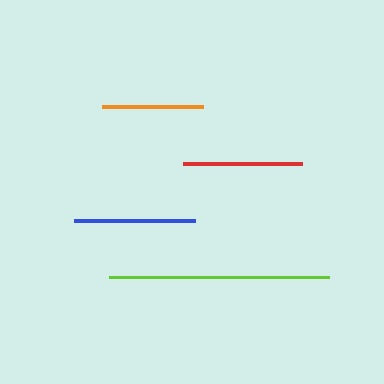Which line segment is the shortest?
The orange line is the shortest at approximately 101 pixels.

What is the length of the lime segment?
The lime segment is approximately 220 pixels long.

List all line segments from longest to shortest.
From longest to shortest: lime, blue, red, orange.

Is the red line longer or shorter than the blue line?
The blue line is longer than the red line.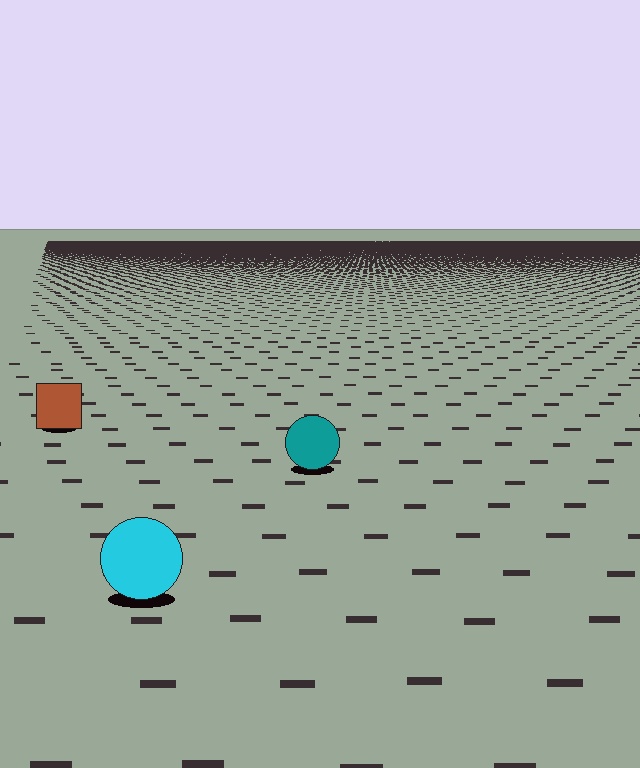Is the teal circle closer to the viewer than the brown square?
Yes. The teal circle is closer — you can tell from the texture gradient: the ground texture is coarser near it.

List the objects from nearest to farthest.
From nearest to farthest: the cyan circle, the teal circle, the brown square.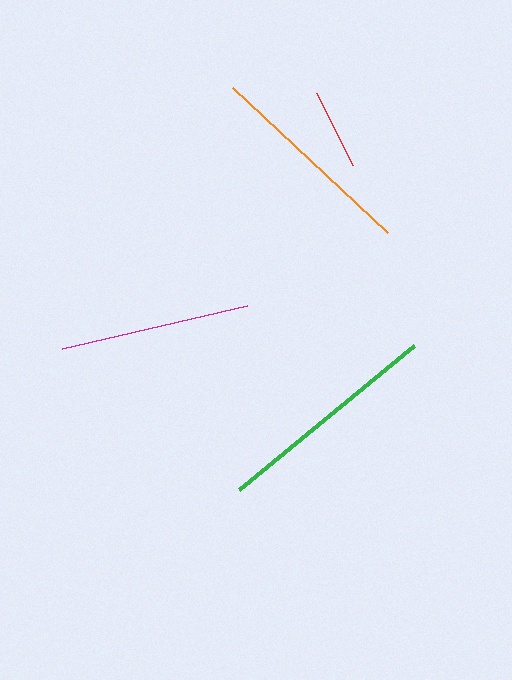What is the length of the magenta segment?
The magenta segment is approximately 190 pixels long.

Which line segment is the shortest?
The red line is the shortest at approximately 80 pixels.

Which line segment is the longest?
The green line is the longest at approximately 227 pixels.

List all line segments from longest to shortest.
From longest to shortest: green, orange, magenta, red.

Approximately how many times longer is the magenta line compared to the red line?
The magenta line is approximately 2.4 times the length of the red line.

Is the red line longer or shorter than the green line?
The green line is longer than the red line.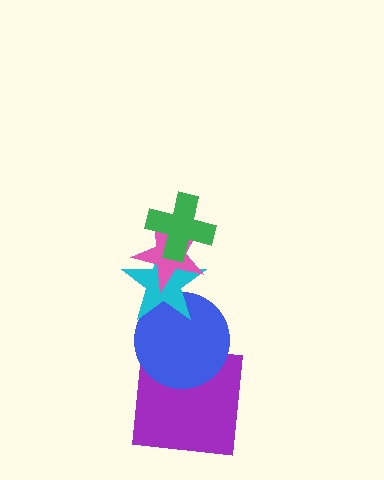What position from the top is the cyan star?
The cyan star is 3rd from the top.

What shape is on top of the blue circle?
The cyan star is on top of the blue circle.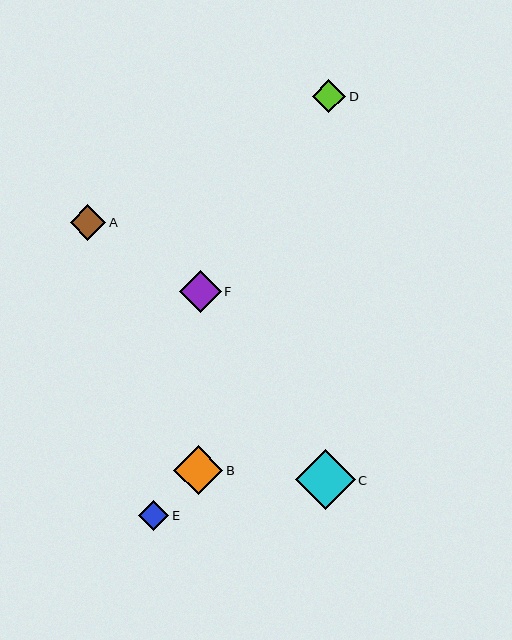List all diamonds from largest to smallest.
From largest to smallest: C, B, F, A, D, E.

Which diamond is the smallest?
Diamond E is the smallest with a size of approximately 30 pixels.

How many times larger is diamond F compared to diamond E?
Diamond F is approximately 1.4 times the size of diamond E.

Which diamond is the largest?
Diamond C is the largest with a size of approximately 60 pixels.